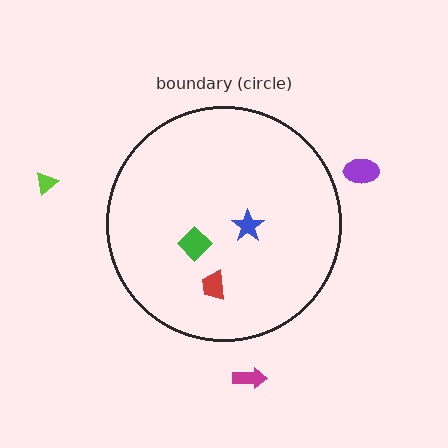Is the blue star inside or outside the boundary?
Inside.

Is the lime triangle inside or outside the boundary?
Outside.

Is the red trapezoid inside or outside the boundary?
Inside.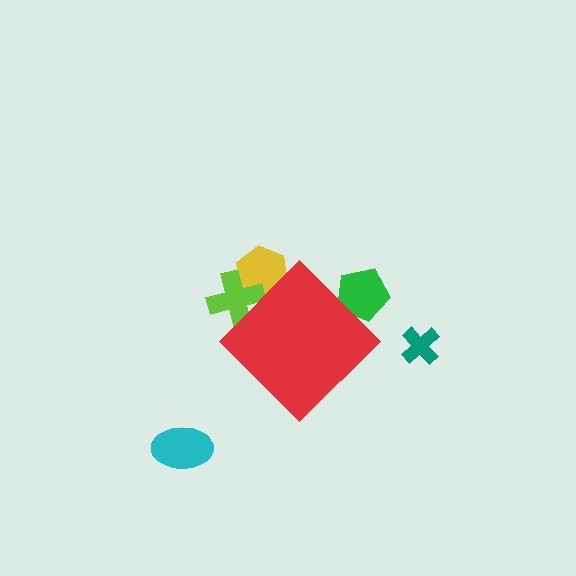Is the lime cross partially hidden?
Yes, the lime cross is partially hidden behind the red diamond.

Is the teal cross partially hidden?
No, the teal cross is fully visible.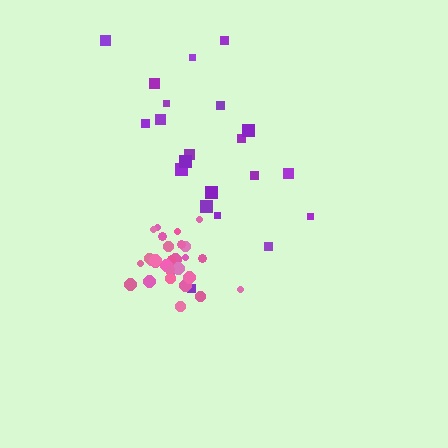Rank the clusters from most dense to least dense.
pink, purple.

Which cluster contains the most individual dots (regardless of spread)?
Pink (31).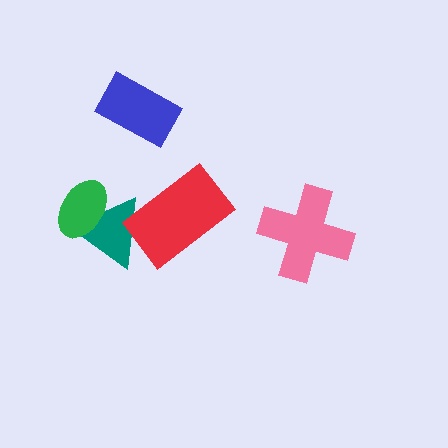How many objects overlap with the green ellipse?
1 object overlaps with the green ellipse.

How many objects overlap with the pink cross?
0 objects overlap with the pink cross.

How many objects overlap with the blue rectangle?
0 objects overlap with the blue rectangle.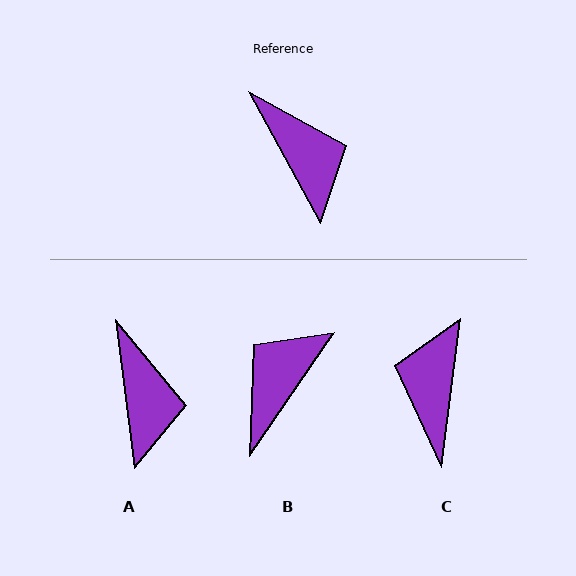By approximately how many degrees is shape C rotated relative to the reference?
Approximately 144 degrees counter-clockwise.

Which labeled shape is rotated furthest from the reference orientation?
C, about 144 degrees away.